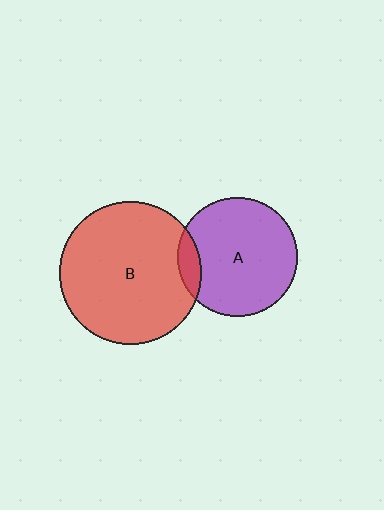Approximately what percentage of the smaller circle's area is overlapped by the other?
Approximately 10%.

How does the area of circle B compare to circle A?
Approximately 1.4 times.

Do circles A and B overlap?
Yes.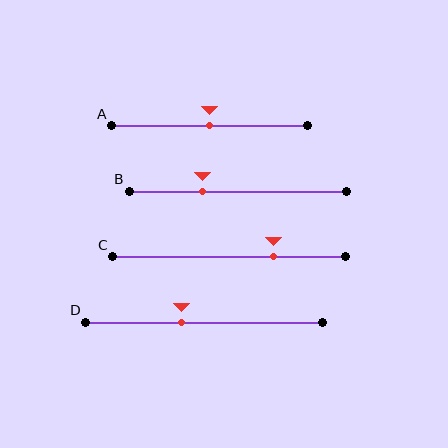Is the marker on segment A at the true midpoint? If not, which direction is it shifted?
Yes, the marker on segment A is at the true midpoint.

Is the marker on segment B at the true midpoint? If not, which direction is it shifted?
No, the marker on segment B is shifted to the left by about 16% of the segment length.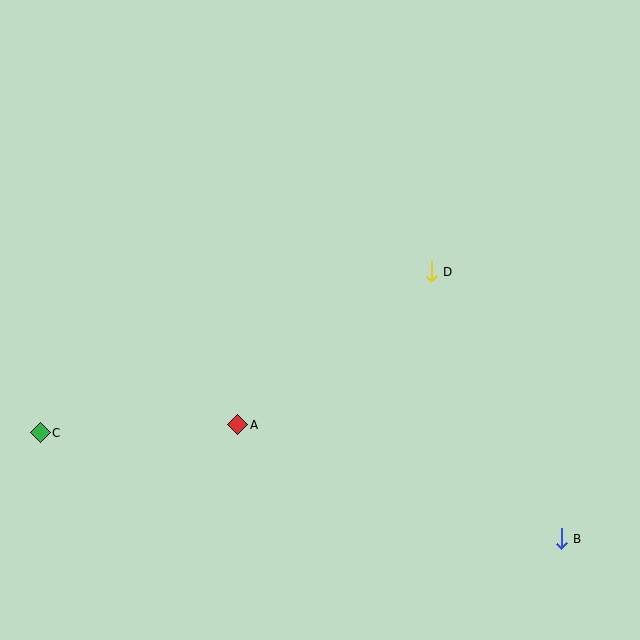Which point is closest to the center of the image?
Point D at (431, 272) is closest to the center.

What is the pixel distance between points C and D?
The distance between C and D is 423 pixels.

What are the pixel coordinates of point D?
Point D is at (431, 272).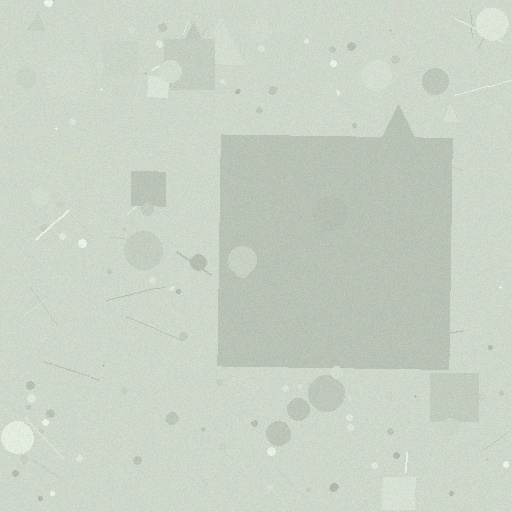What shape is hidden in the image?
A square is hidden in the image.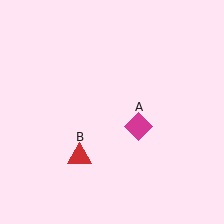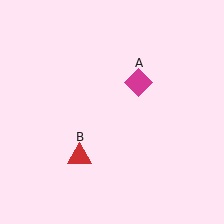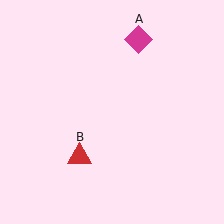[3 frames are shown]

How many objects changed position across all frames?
1 object changed position: magenta diamond (object A).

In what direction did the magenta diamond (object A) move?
The magenta diamond (object A) moved up.